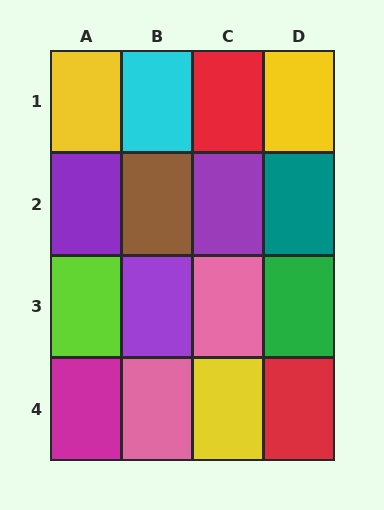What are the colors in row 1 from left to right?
Yellow, cyan, red, yellow.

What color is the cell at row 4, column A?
Magenta.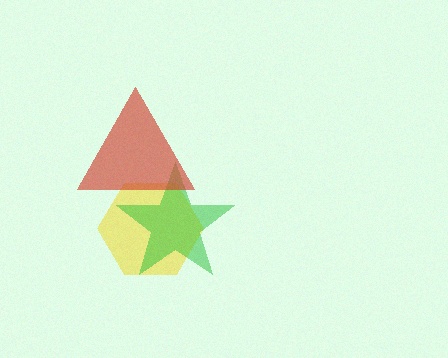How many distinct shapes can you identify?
There are 3 distinct shapes: a yellow hexagon, a green star, a red triangle.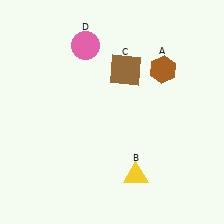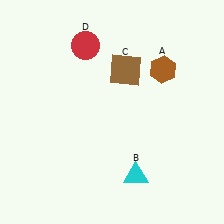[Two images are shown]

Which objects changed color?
B changed from yellow to cyan. D changed from pink to red.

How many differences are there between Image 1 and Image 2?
There are 2 differences between the two images.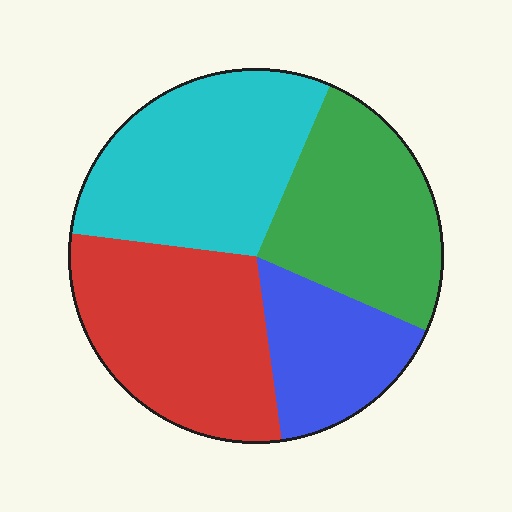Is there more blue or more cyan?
Cyan.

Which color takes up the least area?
Blue, at roughly 15%.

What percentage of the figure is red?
Red covers around 30% of the figure.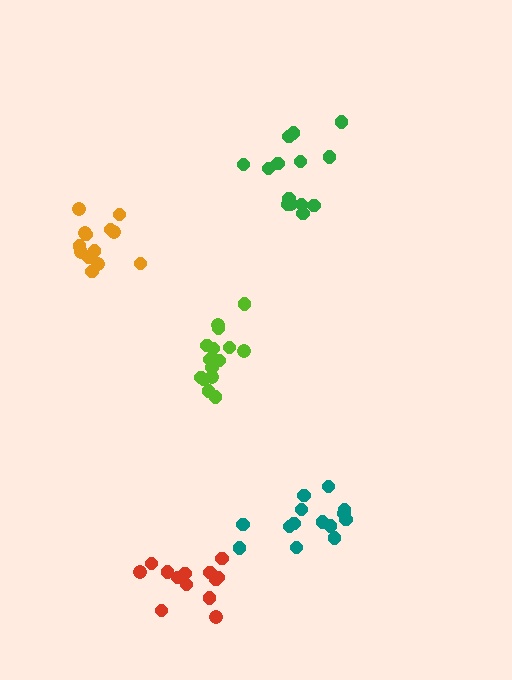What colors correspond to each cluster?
The clusters are colored: orange, teal, red, lime, green.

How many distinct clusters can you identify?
There are 5 distinct clusters.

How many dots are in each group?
Group 1: 13 dots, Group 2: 14 dots, Group 3: 13 dots, Group 4: 15 dots, Group 5: 14 dots (69 total).